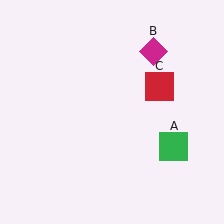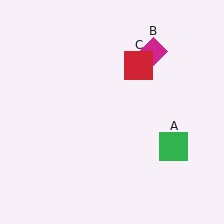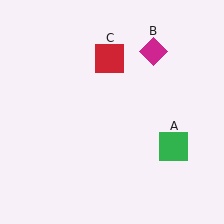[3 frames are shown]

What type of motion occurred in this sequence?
The red square (object C) rotated counterclockwise around the center of the scene.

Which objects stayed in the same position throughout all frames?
Green square (object A) and magenta diamond (object B) remained stationary.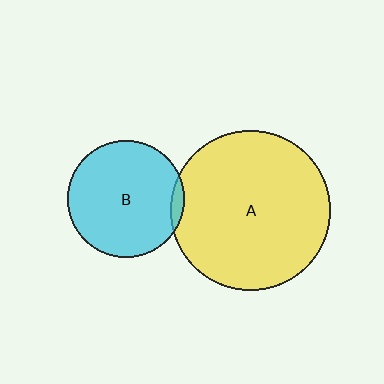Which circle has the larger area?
Circle A (yellow).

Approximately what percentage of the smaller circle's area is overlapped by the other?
Approximately 5%.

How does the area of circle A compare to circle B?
Approximately 1.9 times.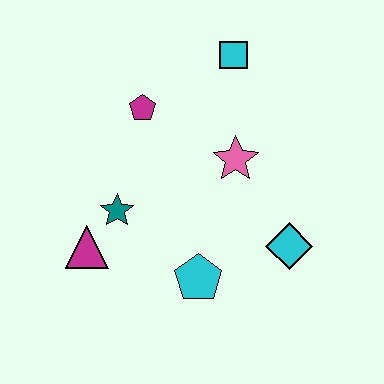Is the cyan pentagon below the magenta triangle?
Yes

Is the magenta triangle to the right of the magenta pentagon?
No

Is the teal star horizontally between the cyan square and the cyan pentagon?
No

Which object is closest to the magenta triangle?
The teal star is closest to the magenta triangle.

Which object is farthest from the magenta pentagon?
The cyan diamond is farthest from the magenta pentagon.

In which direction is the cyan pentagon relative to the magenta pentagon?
The cyan pentagon is below the magenta pentagon.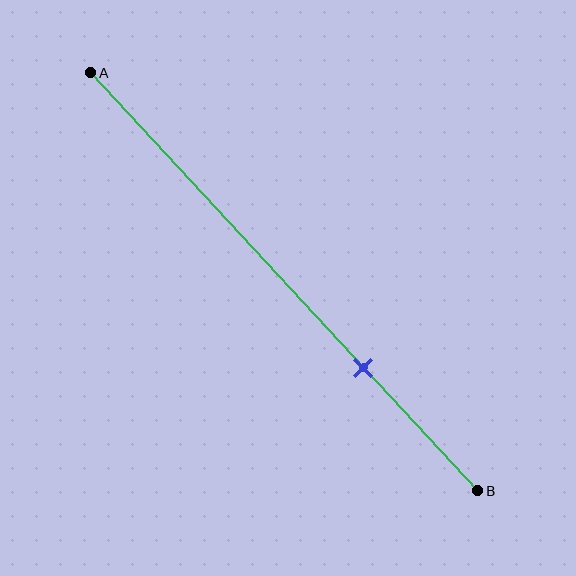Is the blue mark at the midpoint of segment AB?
No, the mark is at about 70% from A, not at the 50% midpoint.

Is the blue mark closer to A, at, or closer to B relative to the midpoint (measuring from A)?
The blue mark is closer to point B than the midpoint of segment AB.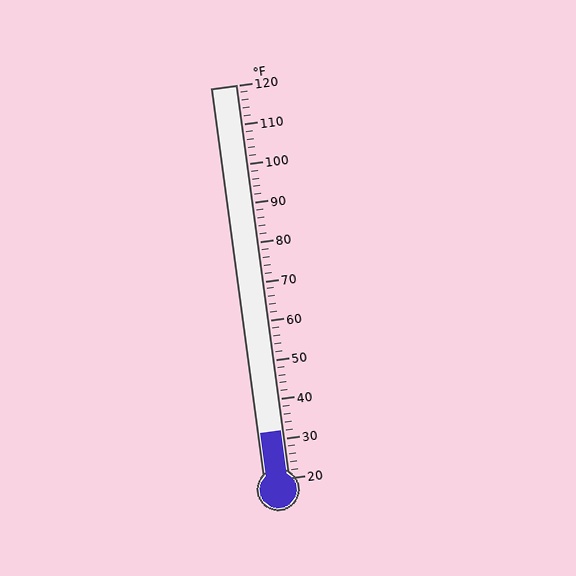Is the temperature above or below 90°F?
The temperature is below 90°F.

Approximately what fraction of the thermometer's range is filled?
The thermometer is filled to approximately 10% of its range.